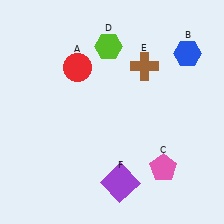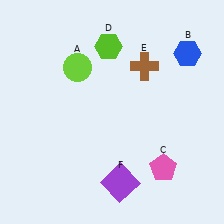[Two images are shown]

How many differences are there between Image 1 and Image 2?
There is 1 difference between the two images.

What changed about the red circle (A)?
In Image 1, A is red. In Image 2, it changed to lime.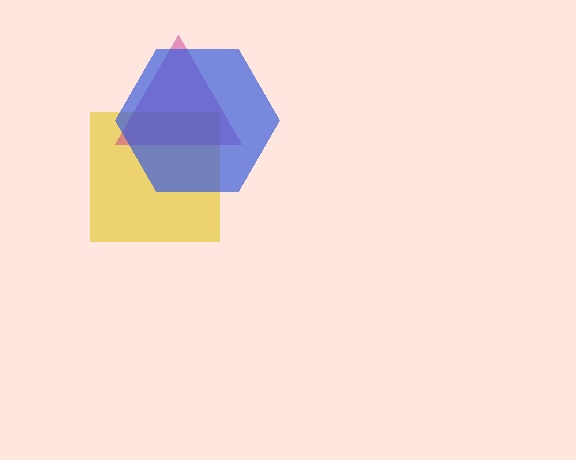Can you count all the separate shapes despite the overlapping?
Yes, there are 3 separate shapes.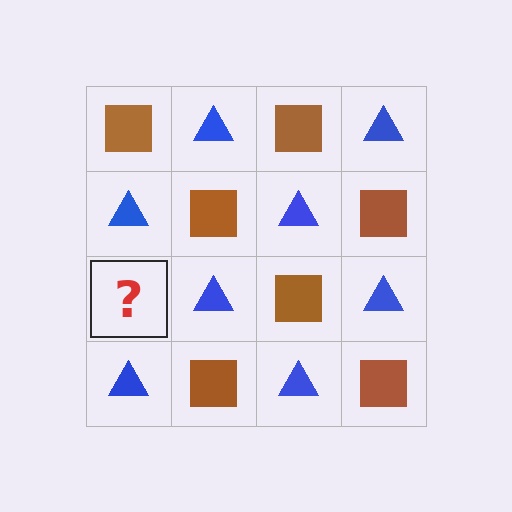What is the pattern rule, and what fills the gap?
The rule is that it alternates brown square and blue triangle in a checkerboard pattern. The gap should be filled with a brown square.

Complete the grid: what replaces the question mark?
The question mark should be replaced with a brown square.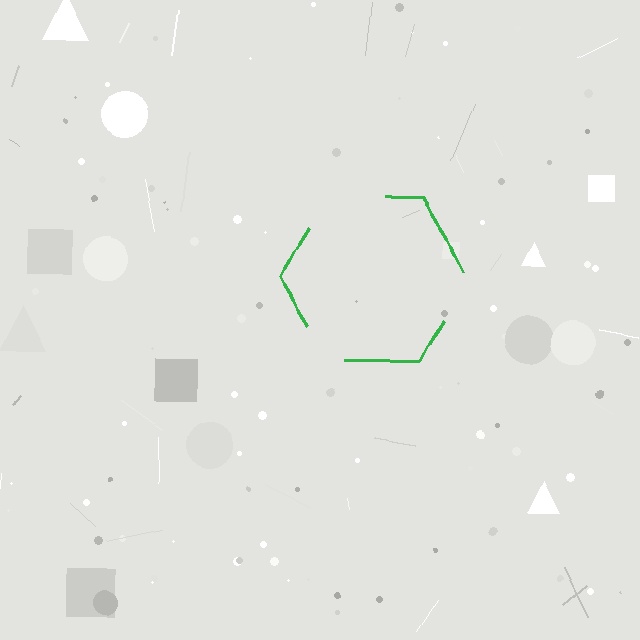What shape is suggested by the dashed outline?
The dashed outline suggests a hexagon.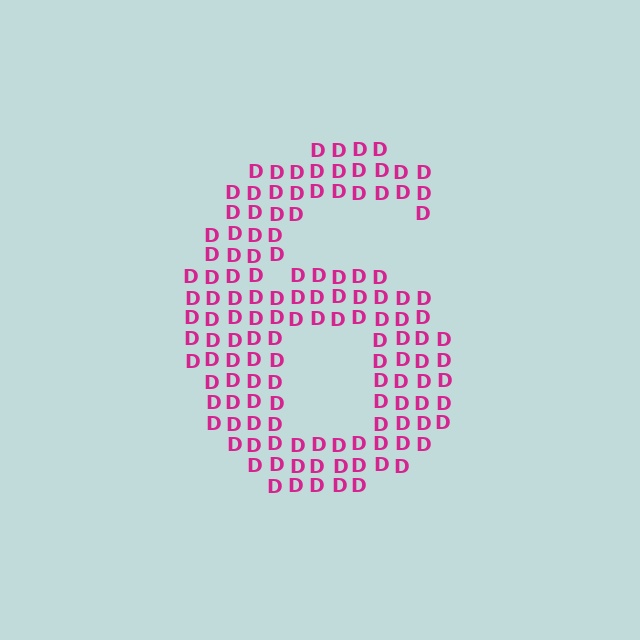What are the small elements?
The small elements are letter D's.